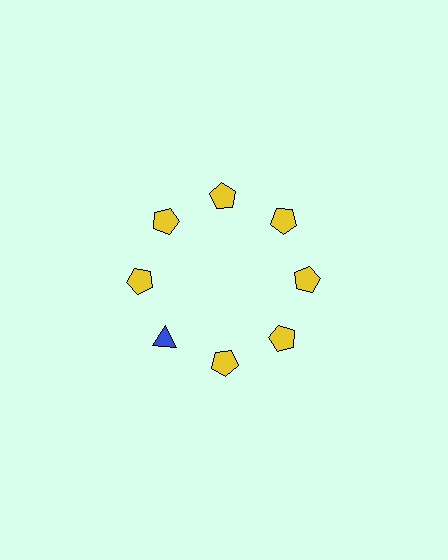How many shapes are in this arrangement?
There are 8 shapes arranged in a ring pattern.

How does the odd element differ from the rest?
It differs in both color (blue instead of yellow) and shape (triangle instead of pentagon).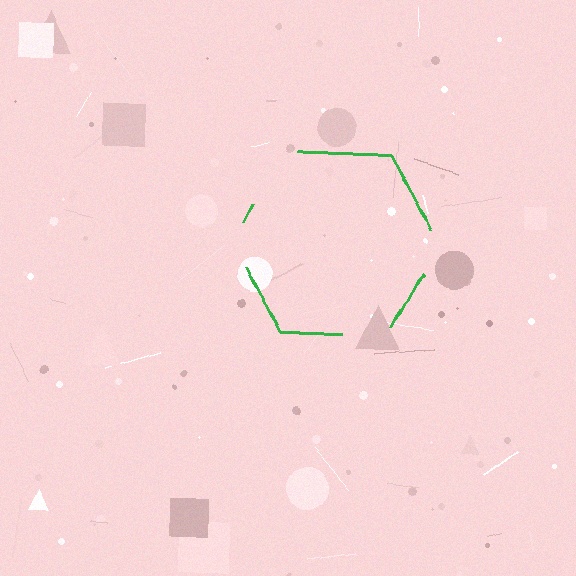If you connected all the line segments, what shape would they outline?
They would outline a hexagon.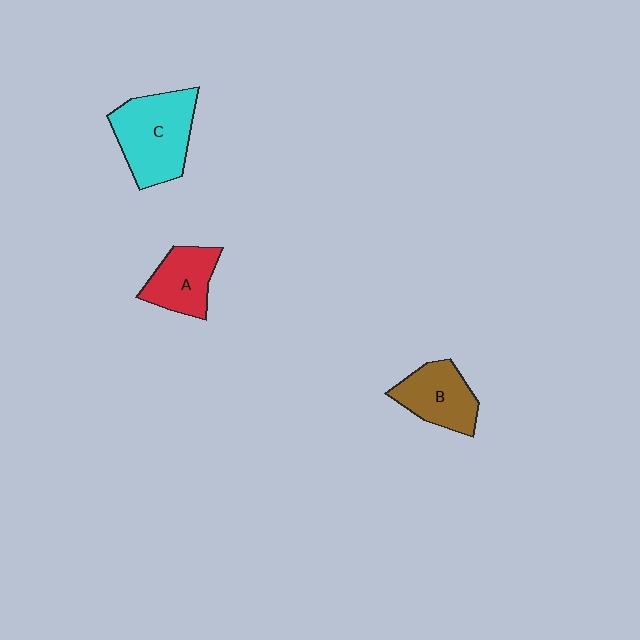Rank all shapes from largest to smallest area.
From largest to smallest: C (cyan), B (brown), A (red).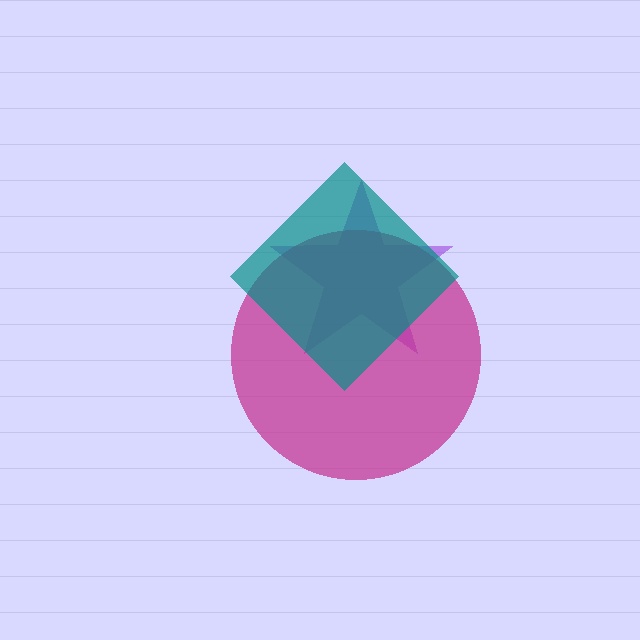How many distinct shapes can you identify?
There are 3 distinct shapes: a purple star, a magenta circle, a teal diamond.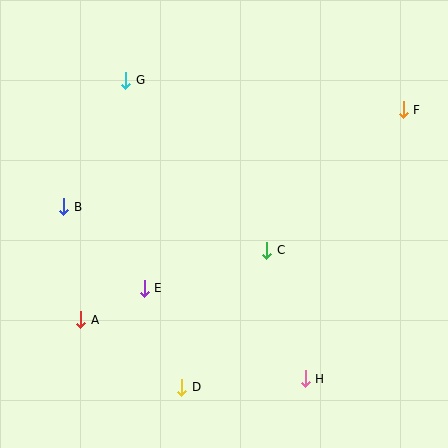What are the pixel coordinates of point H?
Point H is at (305, 379).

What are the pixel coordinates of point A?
Point A is at (81, 320).